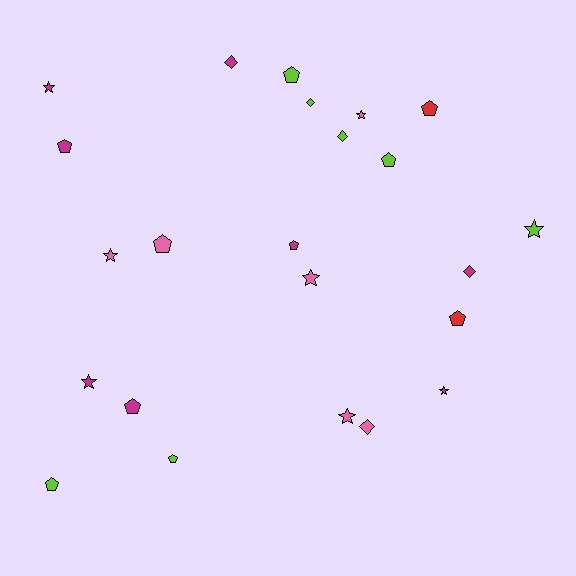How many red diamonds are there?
There are no red diamonds.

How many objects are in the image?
There are 23 objects.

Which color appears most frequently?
Magenta, with 8 objects.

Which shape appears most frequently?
Pentagon, with 10 objects.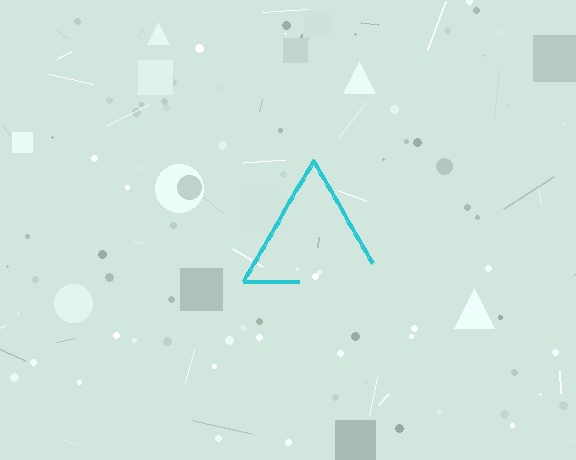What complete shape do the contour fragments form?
The contour fragments form a triangle.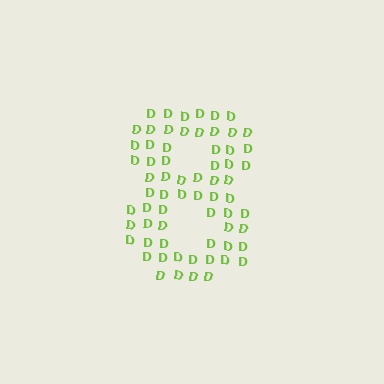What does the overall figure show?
The overall figure shows the digit 8.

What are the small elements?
The small elements are letter D's.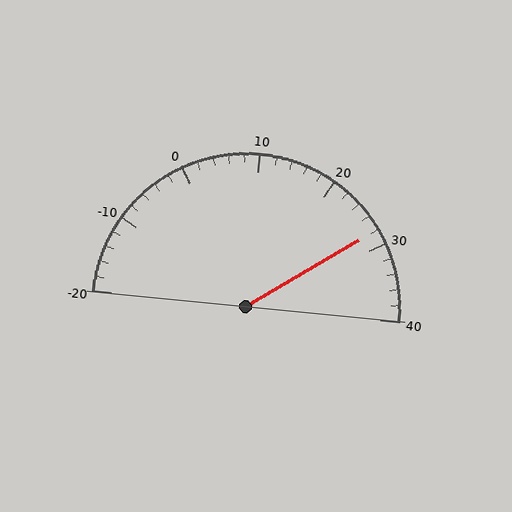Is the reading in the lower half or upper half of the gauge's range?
The reading is in the upper half of the range (-20 to 40).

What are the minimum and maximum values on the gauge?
The gauge ranges from -20 to 40.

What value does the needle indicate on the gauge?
The needle indicates approximately 28.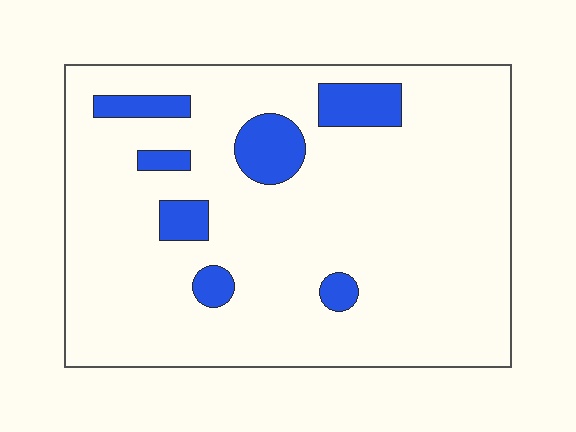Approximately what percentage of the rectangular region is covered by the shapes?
Approximately 10%.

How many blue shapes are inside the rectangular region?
7.